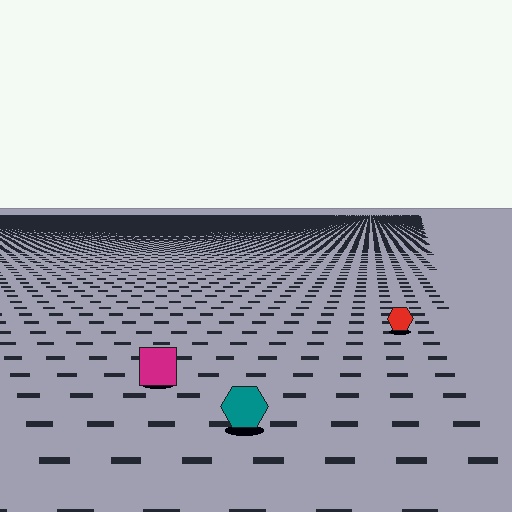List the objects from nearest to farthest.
From nearest to farthest: the teal hexagon, the magenta square, the red hexagon.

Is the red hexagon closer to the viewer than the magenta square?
No. The magenta square is closer — you can tell from the texture gradient: the ground texture is coarser near it.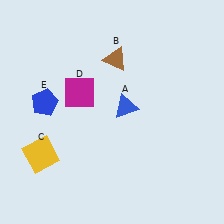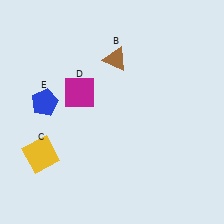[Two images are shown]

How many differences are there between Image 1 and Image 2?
There is 1 difference between the two images.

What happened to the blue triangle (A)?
The blue triangle (A) was removed in Image 2. It was in the top-right area of Image 1.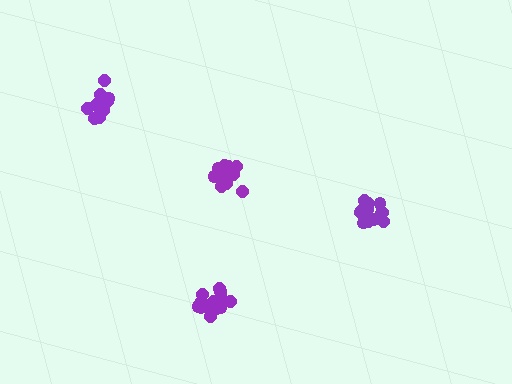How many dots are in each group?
Group 1: 17 dots, Group 2: 18 dots, Group 3: 16 dots, Group 4: 14 dots (65 total).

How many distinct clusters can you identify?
There are 4 distinct clusters.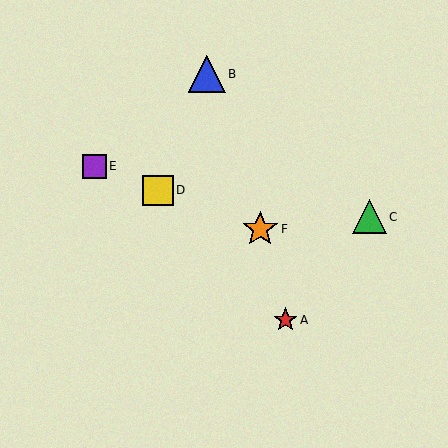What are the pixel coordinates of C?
Object C is at (369, 217).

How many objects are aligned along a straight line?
3 objects (D, E, F) are aligned along a straight line.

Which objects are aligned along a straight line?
Objects D, E, F are aligned along a straight line.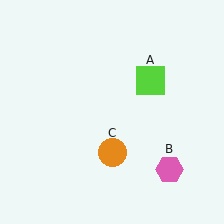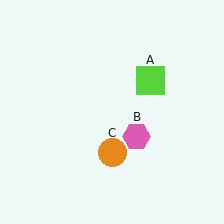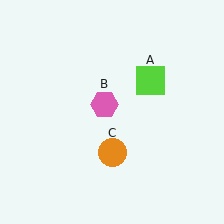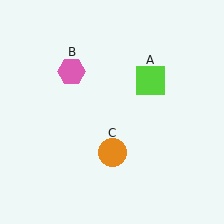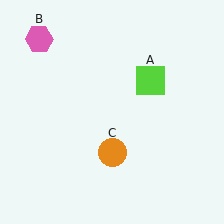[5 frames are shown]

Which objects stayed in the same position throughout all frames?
Lime square (object A) and orange circle (object C) remained stationary.